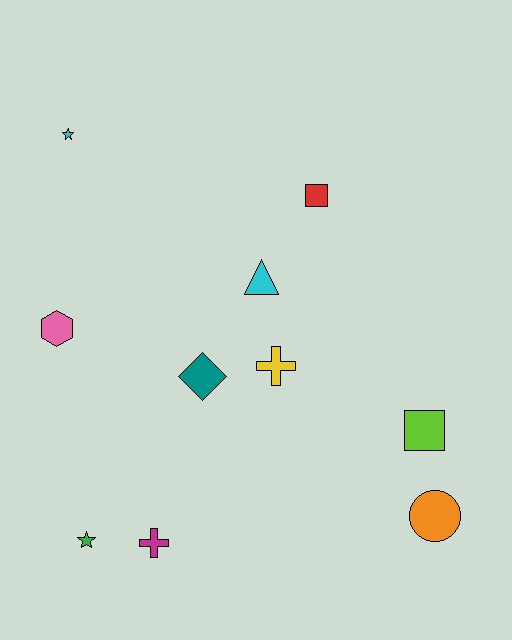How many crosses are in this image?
There are 2 crosses.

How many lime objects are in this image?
There is 1 lime object.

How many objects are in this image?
There are 10 objects.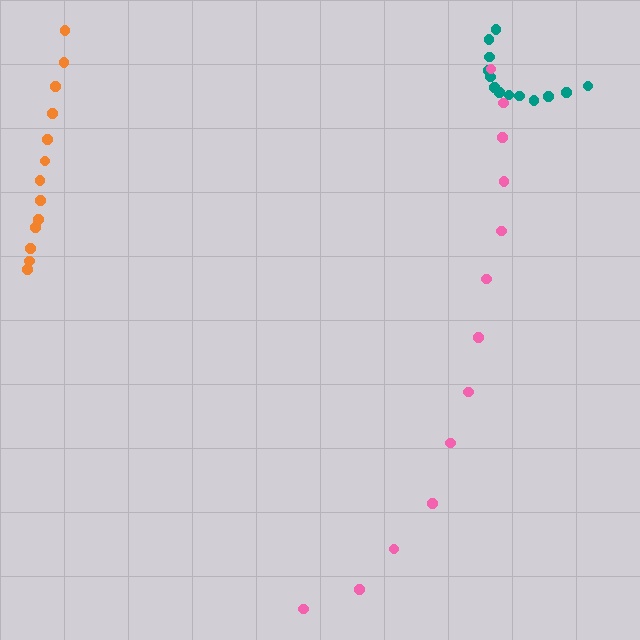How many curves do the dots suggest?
There are 3 distinct paths.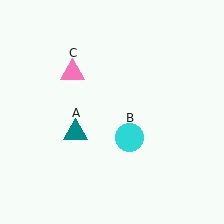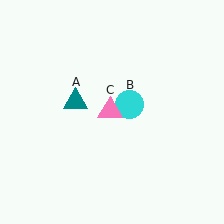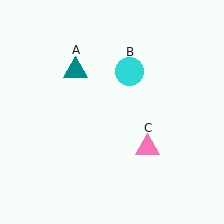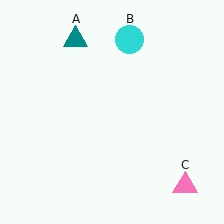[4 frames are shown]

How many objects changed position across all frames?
3 objects changed position: teal triangle (object A), cyan circle (object B), pink triangle (object C).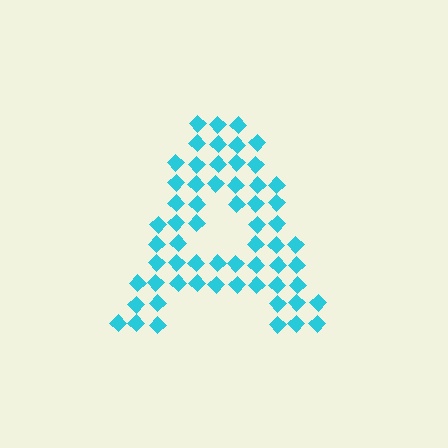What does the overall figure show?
The overall figure shows the letter A.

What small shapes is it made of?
It is made of small diamonds.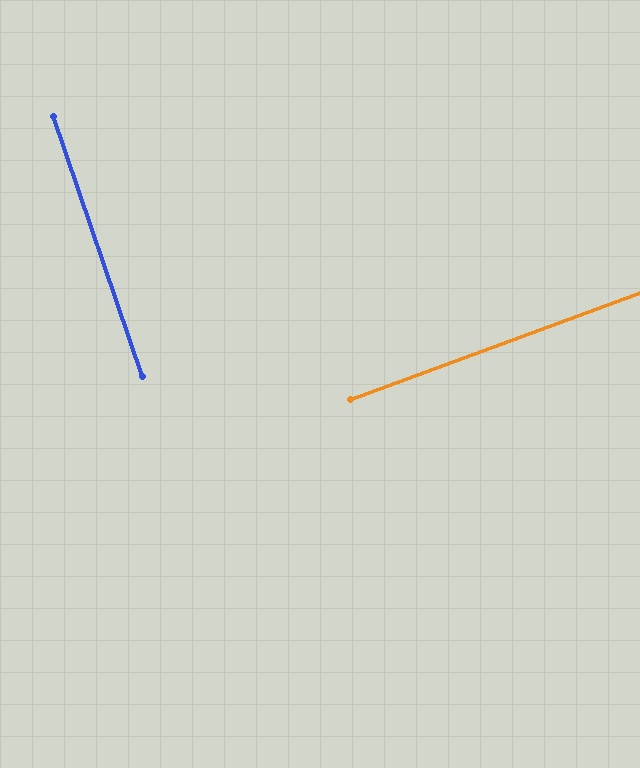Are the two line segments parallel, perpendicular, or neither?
Perpendicular — they meet at approximately 89°.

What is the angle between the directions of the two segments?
Approximately 89 degrees.